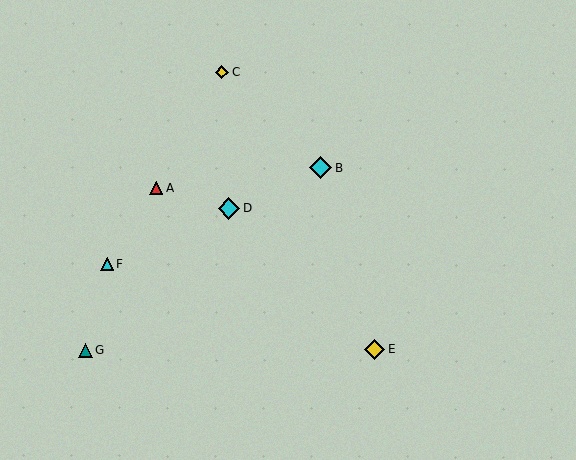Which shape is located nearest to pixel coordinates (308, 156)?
The cyan diamond (labeled B) at (321, 168) is nearest to that location.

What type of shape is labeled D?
Shape D is a cyan diamond.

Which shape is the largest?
The cyan diamond (labeled B) is the largest.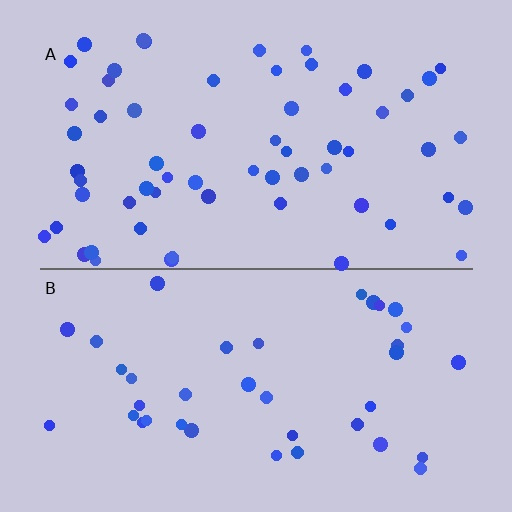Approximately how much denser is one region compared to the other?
Approximately 1.6× — region A over region B.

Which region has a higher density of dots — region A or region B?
A (the top).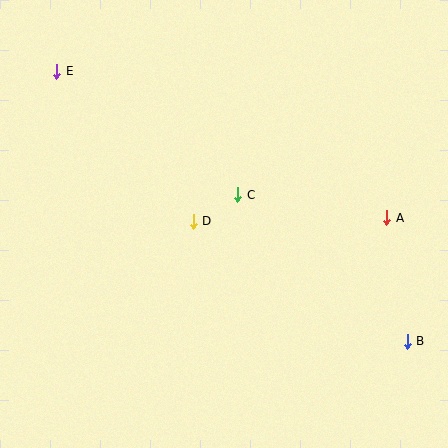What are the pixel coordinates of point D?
Point D is at (193, 221).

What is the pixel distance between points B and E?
The distance between B and E is 442 pixels.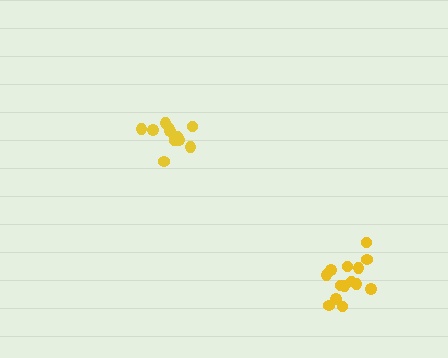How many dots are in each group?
Group 1: 12 dots, Group 2: 14 dots (26 total).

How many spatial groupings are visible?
There are 2 spatial groupings.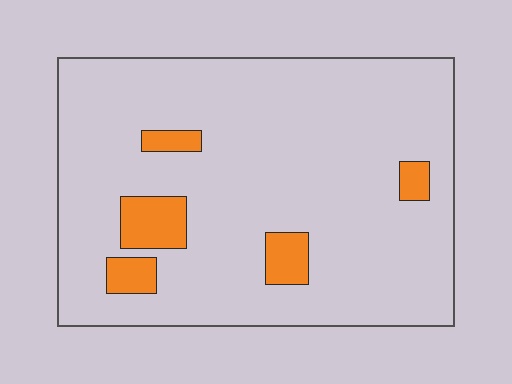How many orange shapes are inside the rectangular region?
5.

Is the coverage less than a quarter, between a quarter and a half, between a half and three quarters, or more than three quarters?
Less than a quarter.